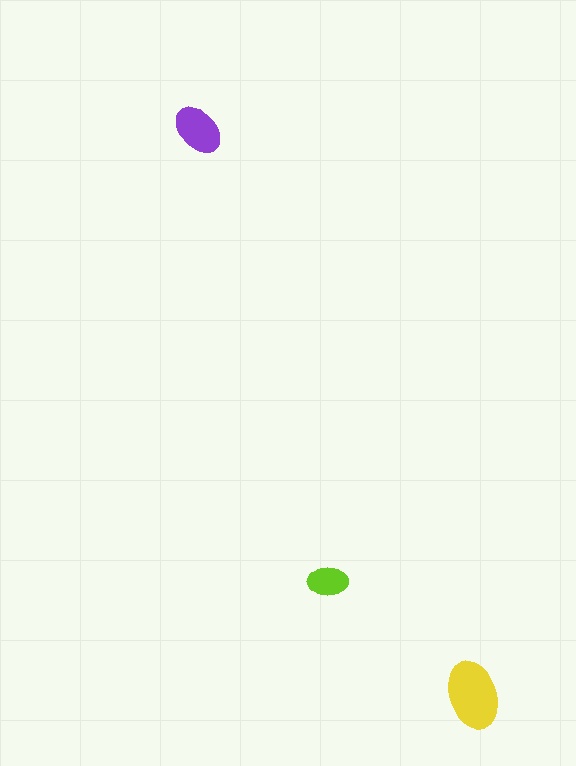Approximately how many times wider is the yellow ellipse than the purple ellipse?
About 1.5 times wider.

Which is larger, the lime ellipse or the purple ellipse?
The purple one.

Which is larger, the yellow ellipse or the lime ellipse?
The yellow one.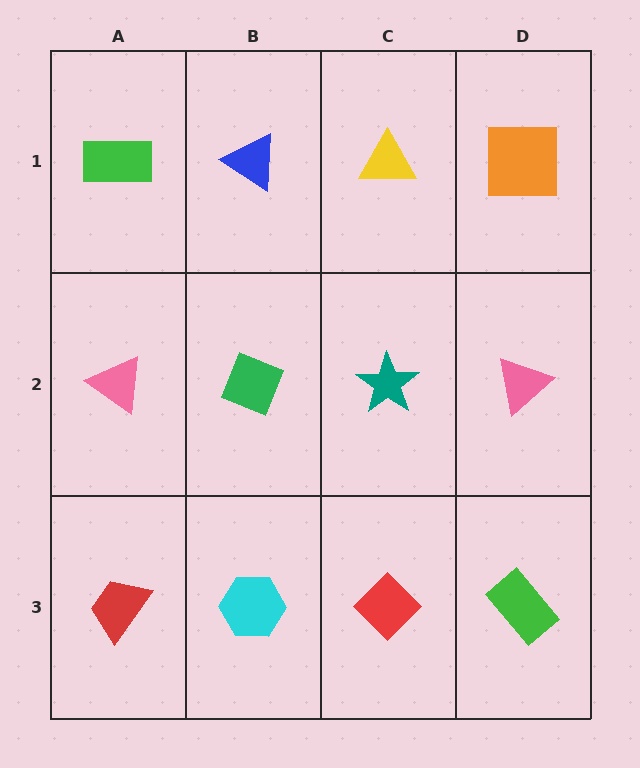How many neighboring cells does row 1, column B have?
3.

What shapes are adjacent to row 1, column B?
A green diamond (row 2, column B), a green rectangle (row 1, column A), a yellow triangle (row 1, column C).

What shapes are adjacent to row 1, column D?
A pink triangle (row 2, column D), a yellow triangle (row 1, column C).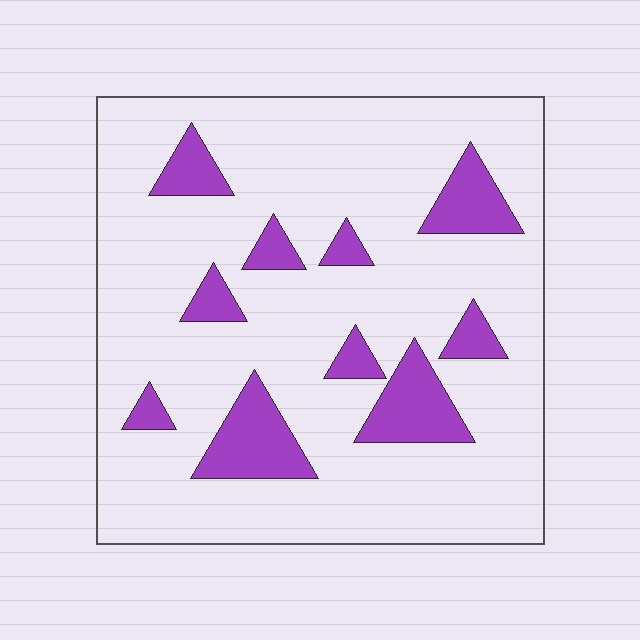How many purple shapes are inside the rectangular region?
10.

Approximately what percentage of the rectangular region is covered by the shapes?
Approximately 15%.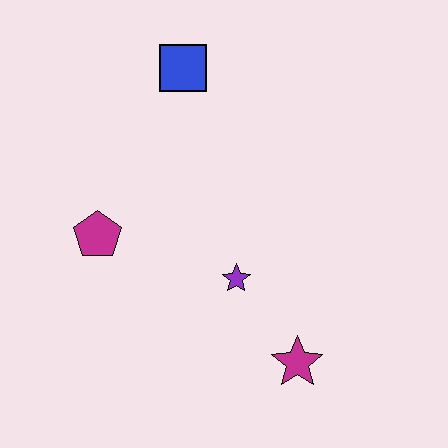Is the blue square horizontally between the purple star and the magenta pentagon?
Yes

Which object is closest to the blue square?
The magenta pentagon is closest to the blue square.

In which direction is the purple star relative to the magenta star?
The purple star is above the magenta star.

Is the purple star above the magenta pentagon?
No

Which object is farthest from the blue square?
The magenta star is farthest from the blue square.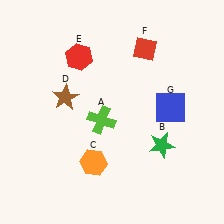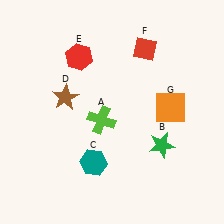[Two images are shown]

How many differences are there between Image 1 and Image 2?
There are 2 differences between the two images.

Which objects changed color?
C changed from orange to teal. G changed from blue to orange.